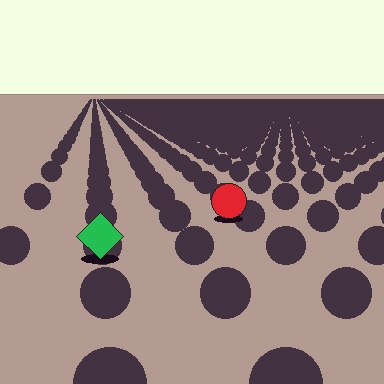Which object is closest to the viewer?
The green diamond is closest. The texture marks near it are larger and more spread out.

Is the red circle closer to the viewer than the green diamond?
No. The green diamond is closer — you can tell from the texture gradient: the ground texture is coarser near it.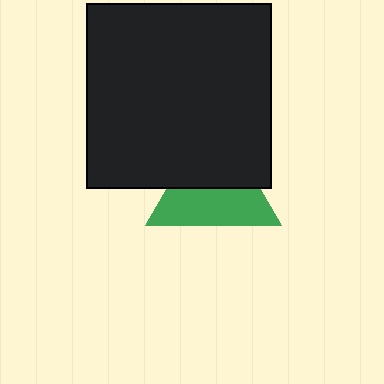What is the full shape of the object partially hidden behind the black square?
The partially hidden object is a green triangle.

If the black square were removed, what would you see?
You would see the complete green triangle.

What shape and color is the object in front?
The object in front is a black square.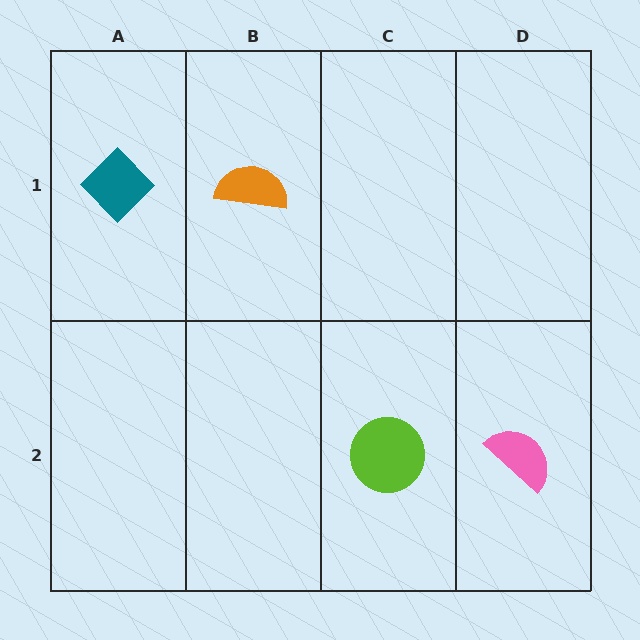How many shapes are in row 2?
2 shapes.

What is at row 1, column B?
An orange semicircle.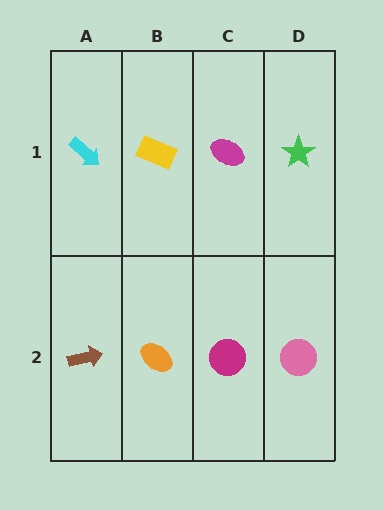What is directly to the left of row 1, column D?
A magenta ellipse.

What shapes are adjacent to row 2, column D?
A green star (row 1, column D), a magenta circle (row 2, column C).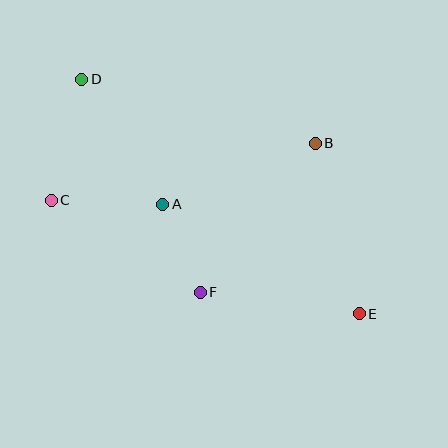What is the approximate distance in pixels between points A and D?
The distance between A and D is approximately 149 pixels.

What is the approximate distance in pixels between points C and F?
The distance between C and F is approximately 175 pixels.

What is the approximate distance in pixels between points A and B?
The distance between A and B is approximately 164 pixels.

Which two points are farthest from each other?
Points D and E are farthest from each other.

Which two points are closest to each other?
Points A and F are closest to each other.